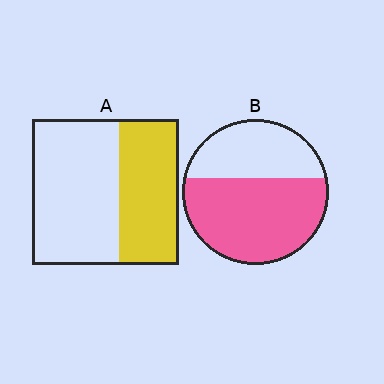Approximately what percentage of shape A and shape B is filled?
A is approximately 40% and B is approximately 60%.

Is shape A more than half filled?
No.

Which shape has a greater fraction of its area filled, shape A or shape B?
Shape B.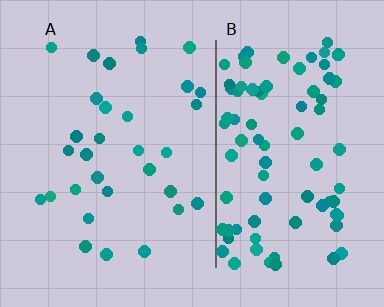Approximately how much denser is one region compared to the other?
Approximately 2.8× — region B over region A.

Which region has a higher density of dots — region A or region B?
B (the right).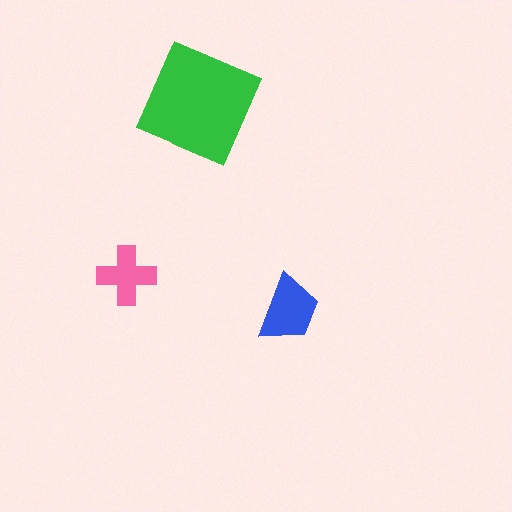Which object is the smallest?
The pink cross.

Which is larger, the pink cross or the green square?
The green square.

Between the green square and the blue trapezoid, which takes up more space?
The green square.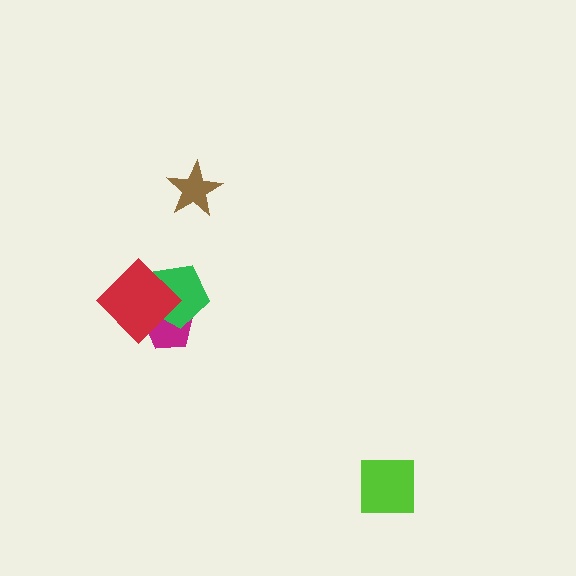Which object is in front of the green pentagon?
The red diamond is in front of the green pentagon.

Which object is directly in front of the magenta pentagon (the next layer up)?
The green pentagon is directly in front of the magenta pentagon.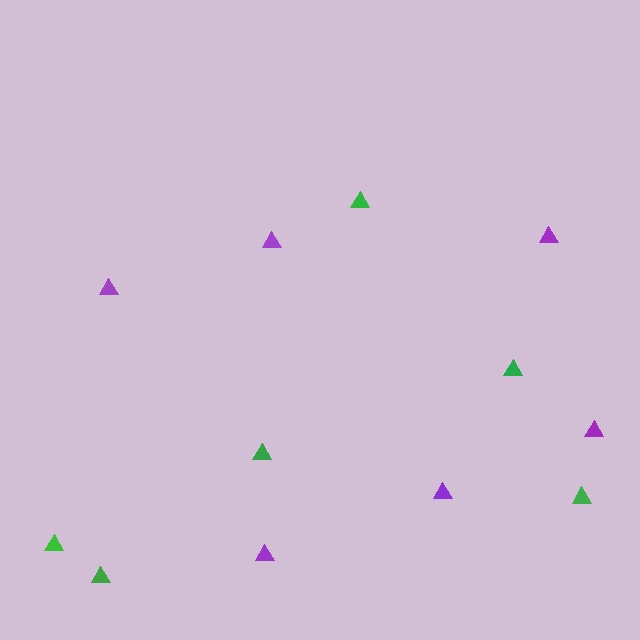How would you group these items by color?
There are 2 groups: one group of green triangles (6) and one group of purple triangles (6).